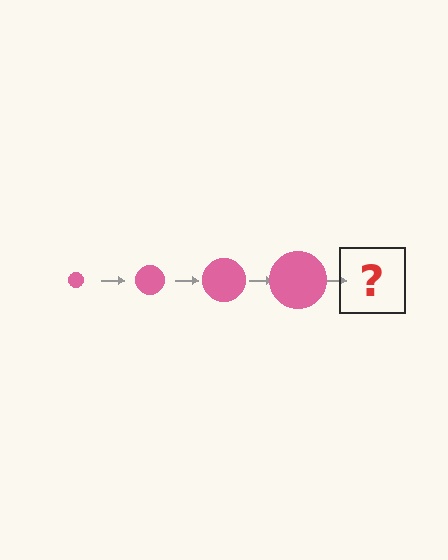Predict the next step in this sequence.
The next step is a pink circle, larger than the previous one.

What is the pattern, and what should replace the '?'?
The pattern is that the circle gets progressively larger each step. The '?' should be a pink circle, larger than the previous one.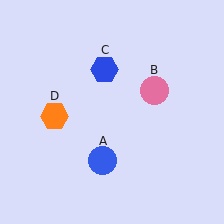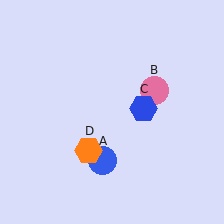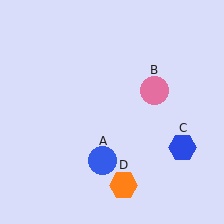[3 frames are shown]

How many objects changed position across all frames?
2 objects changed position: blue hexagon (object C), orange hexagon (object D).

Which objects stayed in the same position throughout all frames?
Blue circle (object A) and pink circle (object B) remained stationary.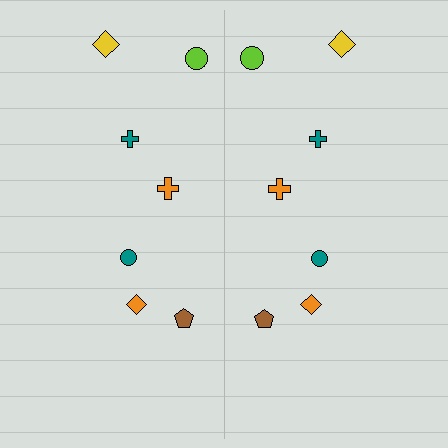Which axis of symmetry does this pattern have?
The pattern has a vertical axis of symmetry running through the center of the image.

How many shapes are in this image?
There are 14 shapes in this image.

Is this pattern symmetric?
Yes, this pattern has bilateral (reflection) symmetry.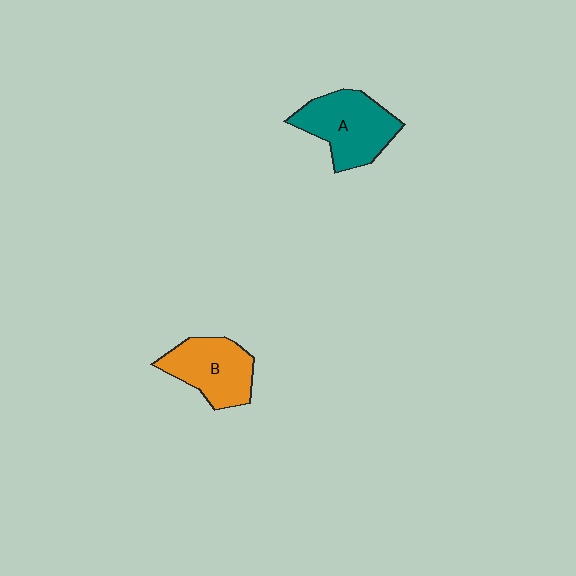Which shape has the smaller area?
Shape B (orange).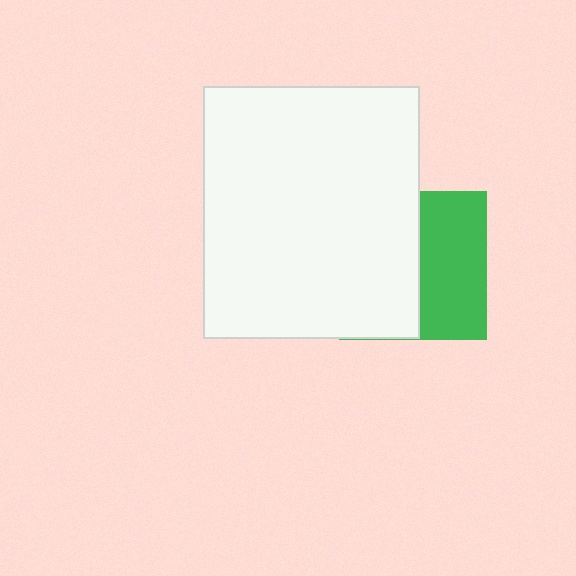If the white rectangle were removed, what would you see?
You would see the complete green square.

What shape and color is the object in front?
The object in front is a white rectangle.